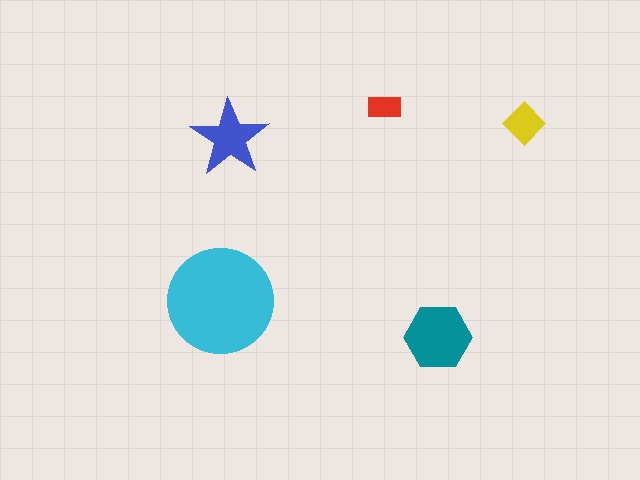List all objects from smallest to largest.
The red rectangle, the yellow diamond, the blue star, the teal hexagon, the cyan circle.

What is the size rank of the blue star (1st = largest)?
3rd.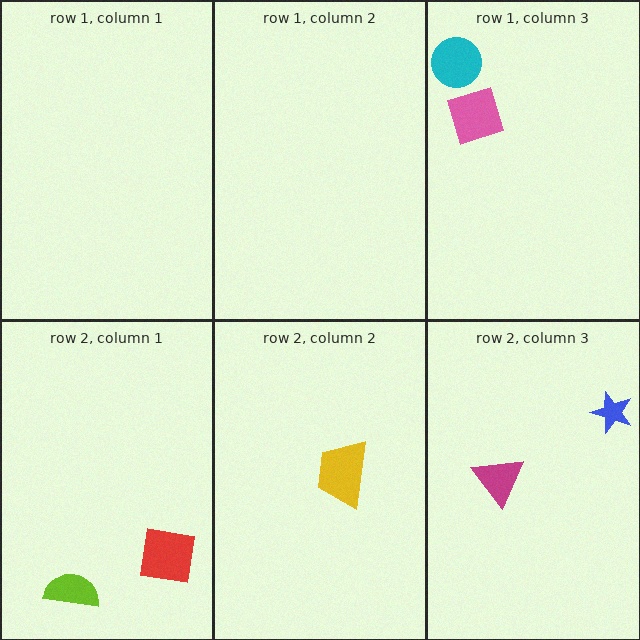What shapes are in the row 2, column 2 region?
The yellow trapezoid.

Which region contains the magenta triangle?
The row 2, column 3 region.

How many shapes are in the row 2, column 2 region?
1.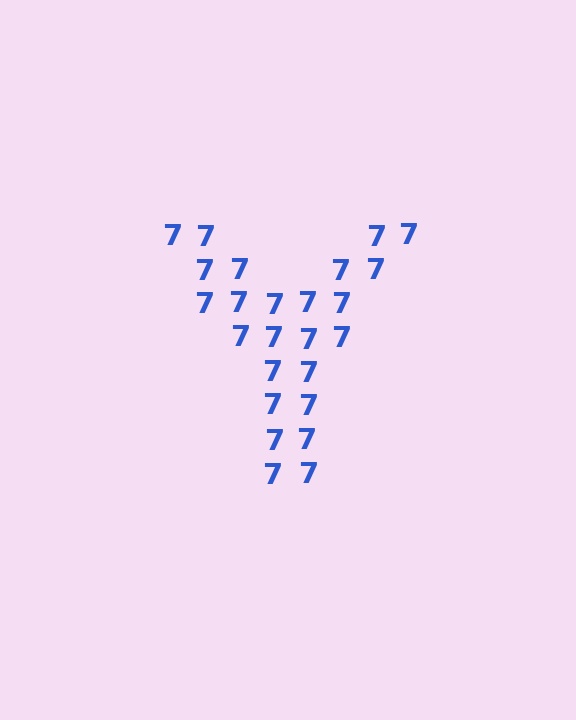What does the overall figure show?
The overall figure shows the letter Y.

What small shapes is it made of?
It is made of small digit 7's.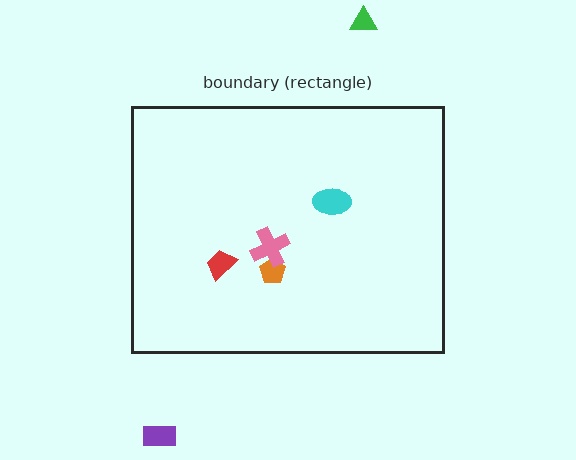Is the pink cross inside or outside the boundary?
Inside.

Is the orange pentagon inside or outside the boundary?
Inside.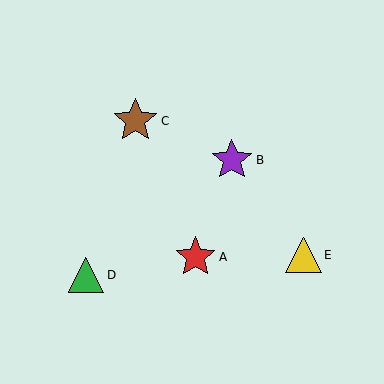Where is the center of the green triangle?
The center of the green triangle is at (86, 275).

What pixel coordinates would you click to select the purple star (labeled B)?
Click at (232, 160) to select the purple star B.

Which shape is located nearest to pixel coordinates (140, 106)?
The brown star (labeled C) at (135, 121) is nearest to that location.